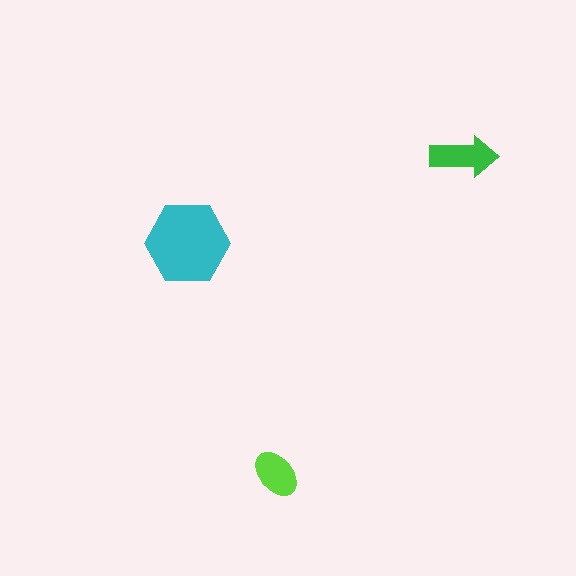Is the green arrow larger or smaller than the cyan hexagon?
Smaller.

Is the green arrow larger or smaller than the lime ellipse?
Larger.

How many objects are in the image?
There are 3 objects in the image.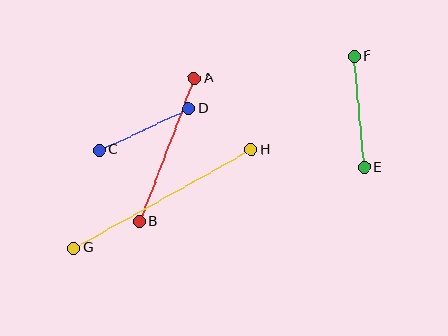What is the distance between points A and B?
The distance is approximately 154 pixels.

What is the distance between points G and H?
The distance is approximately 203 pixels.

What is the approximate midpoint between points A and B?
The midpoint is at approximately (167, 150) pixels.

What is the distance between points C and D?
The distance is approximately 98 pixels.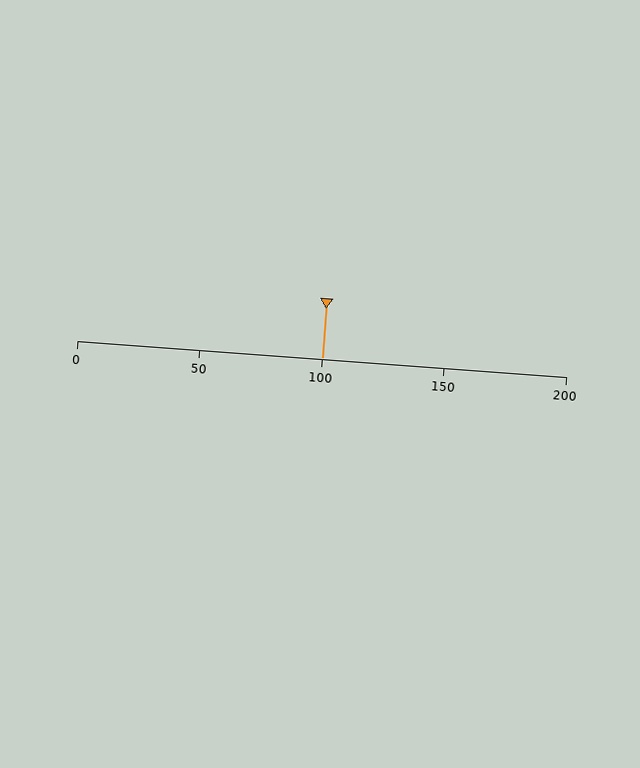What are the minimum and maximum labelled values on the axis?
The axis runs from 0 to 200.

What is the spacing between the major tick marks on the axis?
The major ticks are spaced 50 apart.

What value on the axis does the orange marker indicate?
The marker indicates approximately 100.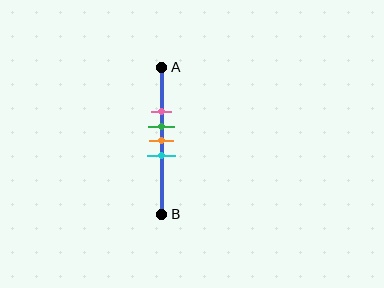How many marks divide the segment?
There are 4 marks dividing the segment.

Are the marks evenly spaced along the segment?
Yes, the marks are approximately evenly spaced.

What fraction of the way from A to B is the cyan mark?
The cyan mark is approximately 60% (0.6) of the way from A to B.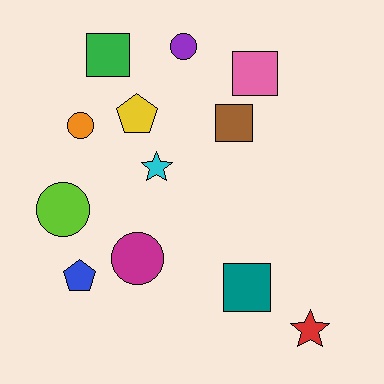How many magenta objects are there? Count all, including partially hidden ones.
There is 1 magenta object.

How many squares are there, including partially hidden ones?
There are 4 squares.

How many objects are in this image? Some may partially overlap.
There are 12 objects.